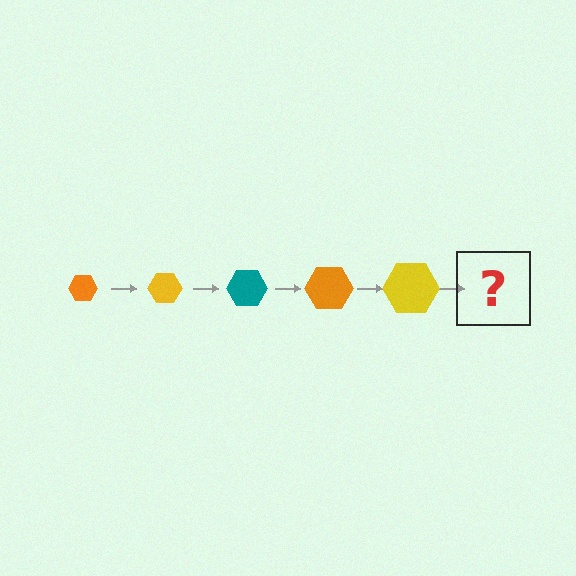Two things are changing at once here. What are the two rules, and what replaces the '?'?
The two rules are that the hexagon grows larger each step and the color cycles through orange, yellow, and teal. The '?' should be a teal hexagon, larger than the previous one.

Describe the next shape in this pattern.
It should be a teal hexagon, larger than the previous one.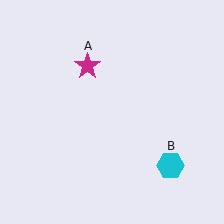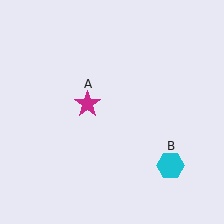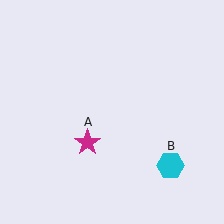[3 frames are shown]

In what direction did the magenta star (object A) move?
The magenta star (object A) moved down.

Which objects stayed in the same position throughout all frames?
Cyan hexagon (object B) remained stationary.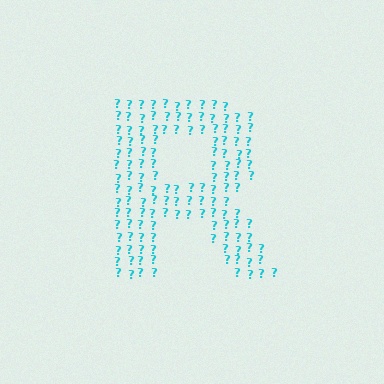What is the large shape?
The large shape is the letter R.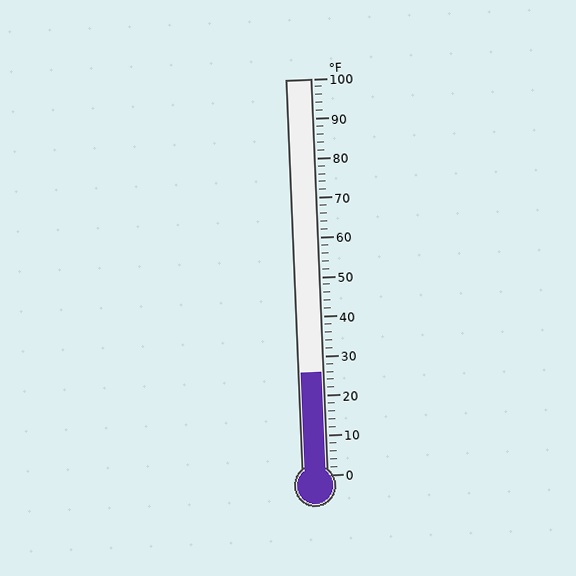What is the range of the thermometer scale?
The thermometer scale ranges from 0°F to 100°F.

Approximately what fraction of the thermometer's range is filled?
The thermometer is filled to approximately 25% of its range.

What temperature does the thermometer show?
The thermometer shows approximately 26°F.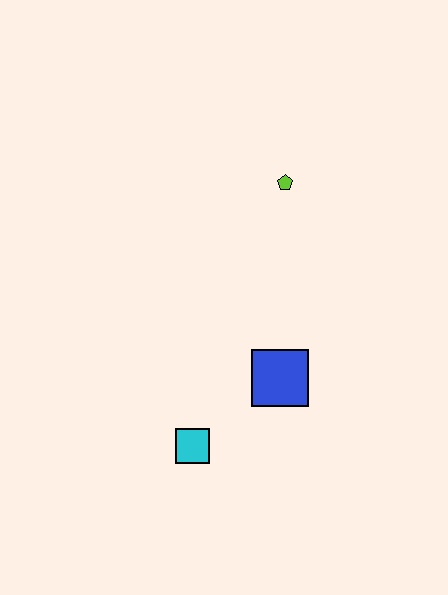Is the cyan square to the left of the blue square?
Yes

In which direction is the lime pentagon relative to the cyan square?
The lime pentagon is above the cyan square.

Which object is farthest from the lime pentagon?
The cyan square is farthest from the lime pentagon.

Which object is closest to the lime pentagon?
The blue square is closest to the lime pentagon.